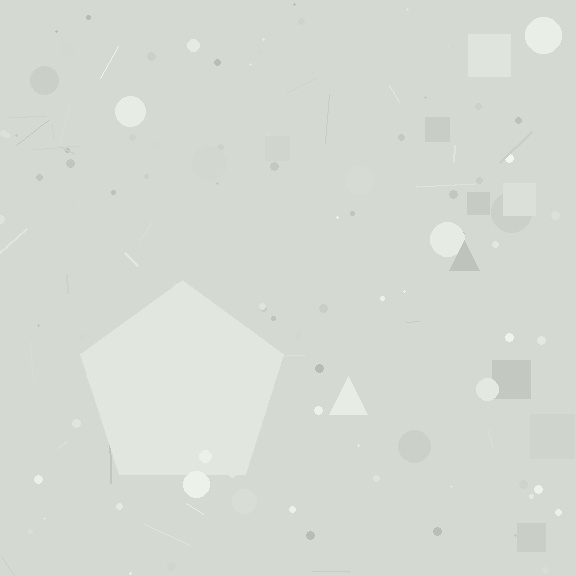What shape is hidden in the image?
A pentagon is hidden in the image.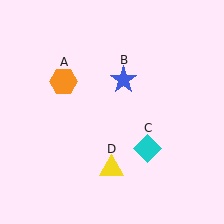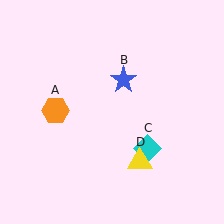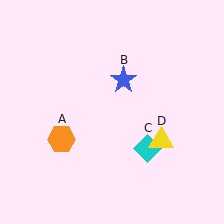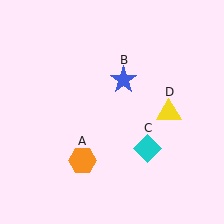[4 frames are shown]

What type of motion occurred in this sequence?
The orange hexagon (object A), yellow triangle (object D) rotated counterclockwise around the center of the scene.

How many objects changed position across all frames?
2 objects changed position: orange hexagon (object A), yellow triangle (object D).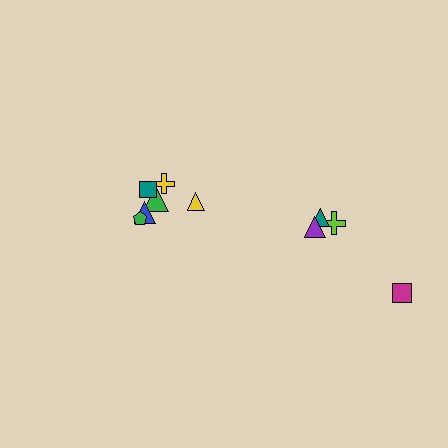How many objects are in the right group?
There are 4 objects.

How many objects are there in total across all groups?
There are 10 objects.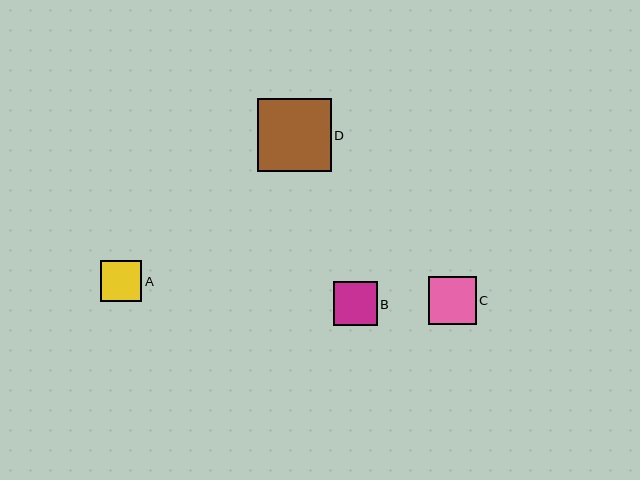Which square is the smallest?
Square A is the smallest with a size of approximately 41 pixels.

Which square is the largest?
Square D is the largest with a size of approximately 74 pixels.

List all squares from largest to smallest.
From largest to smallest: D, C, B, A.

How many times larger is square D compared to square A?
Square D is approximately 1.8 times the size of square A.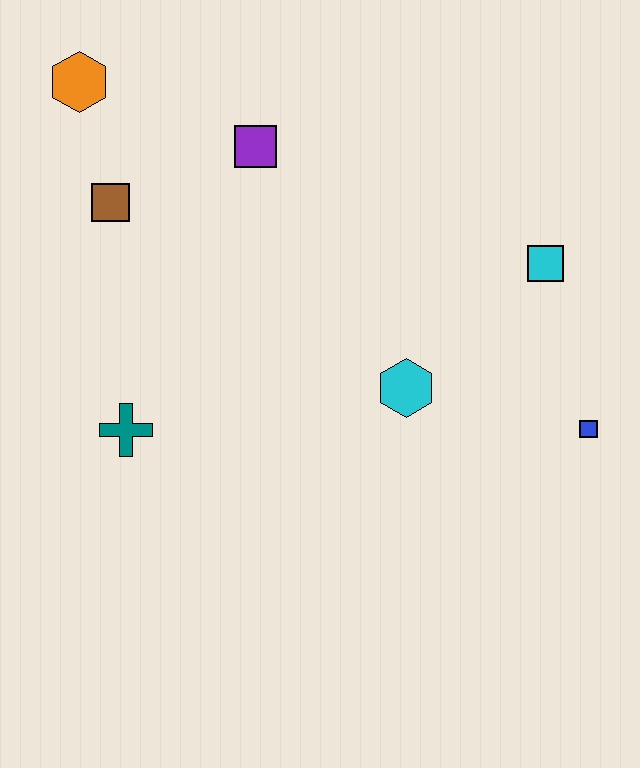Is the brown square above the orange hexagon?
No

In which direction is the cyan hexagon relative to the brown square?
The cyan hexagon is to the right of the brown square.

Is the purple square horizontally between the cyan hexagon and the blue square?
No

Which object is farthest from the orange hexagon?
The blue square is farthest from the orange hexagon.